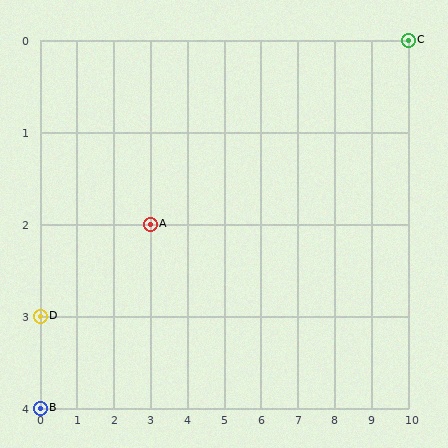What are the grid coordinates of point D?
Point D is at grid coordinates (0, 3).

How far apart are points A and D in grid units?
Points A and D are 3 columns and 1 row apart (about 3.2 grid units diagonally).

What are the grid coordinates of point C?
Point C is at grid coordinates (10, 0).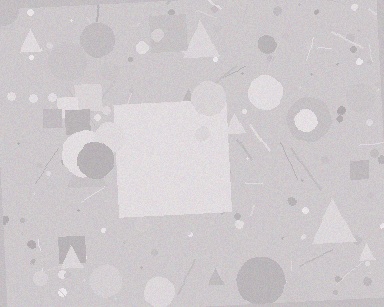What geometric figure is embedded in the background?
A square is embedded in the background.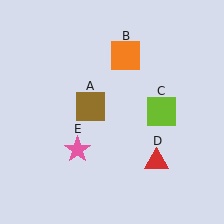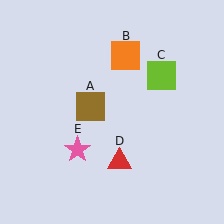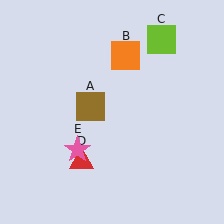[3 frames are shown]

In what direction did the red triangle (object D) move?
The red triangle (object D) moved left.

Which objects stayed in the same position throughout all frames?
Brown square (object A) and orange square (object B) and pink star (object E) remained stationary.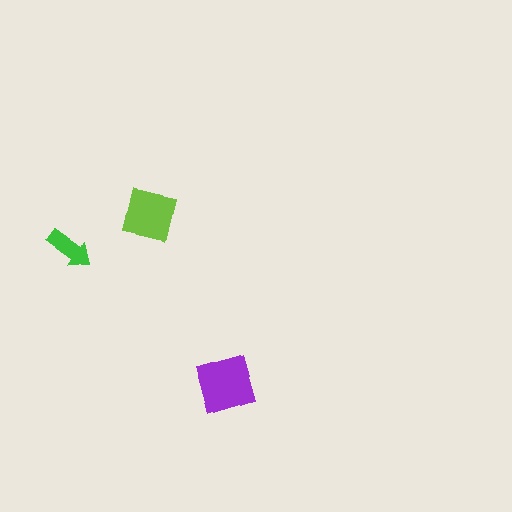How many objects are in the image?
There are 3 objects in the image.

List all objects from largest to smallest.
The purple square, the lime square, the green arrow.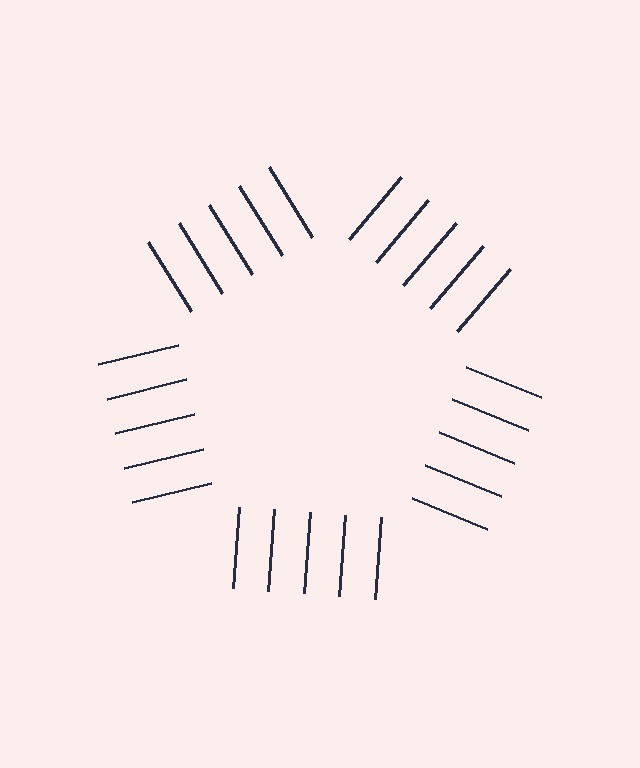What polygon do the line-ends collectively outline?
An illusory pentagon — the line segments terminate on its edges but no continuous stroke is drawn.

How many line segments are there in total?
25 — 5 along each of the 5 edges.